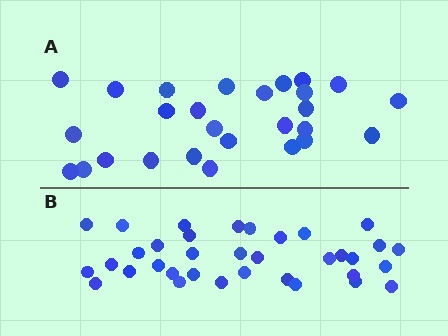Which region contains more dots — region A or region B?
Region B (the bottom region) has more dots.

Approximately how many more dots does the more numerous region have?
Region B has roughly 8 or so more dots than region A.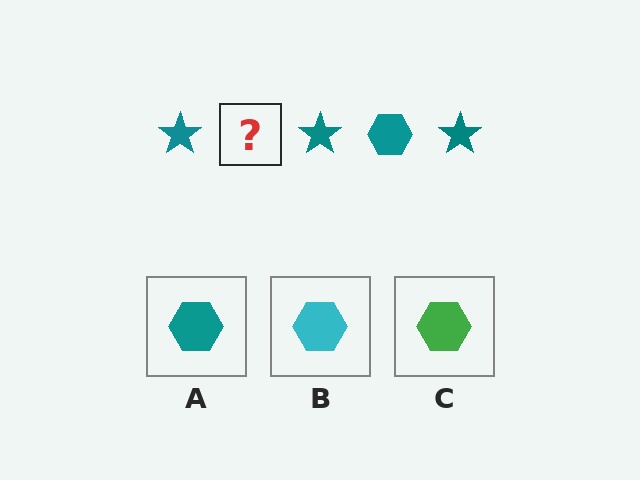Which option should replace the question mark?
Option A.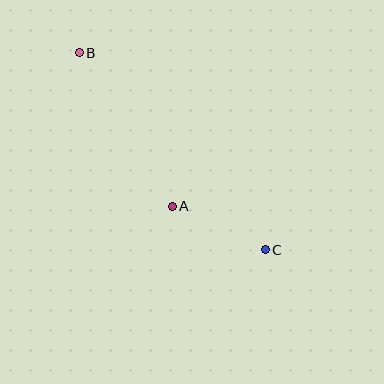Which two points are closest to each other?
Points A and C are closest to each other.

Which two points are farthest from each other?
Points B and C are farthest from each other.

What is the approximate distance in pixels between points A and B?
The distance between A and B is approximately 180 pixels.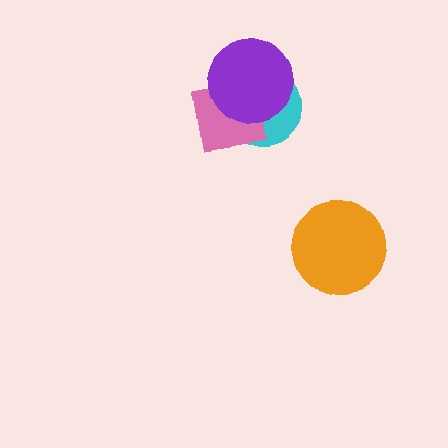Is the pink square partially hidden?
Yes, it is partially covered by another shape.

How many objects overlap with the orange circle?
0 objects overlap with the orange circle.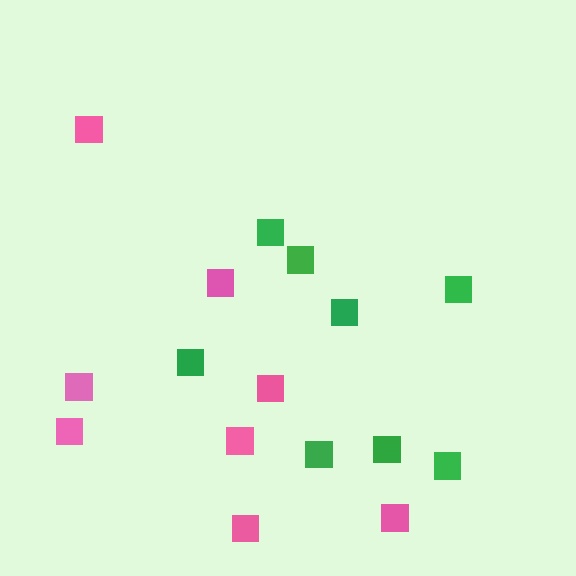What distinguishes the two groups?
There are 2 groups: one group of green squares (8) and one group of pink squares (8).